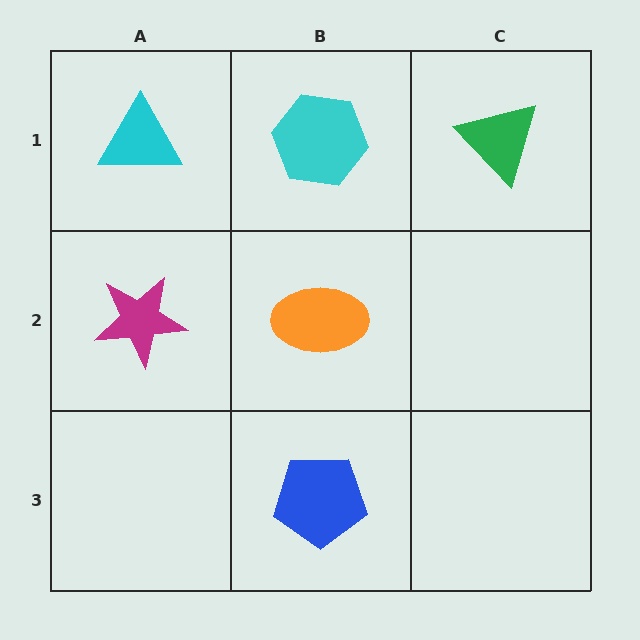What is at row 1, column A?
A cyan triangle.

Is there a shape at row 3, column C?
No, that cell is empty.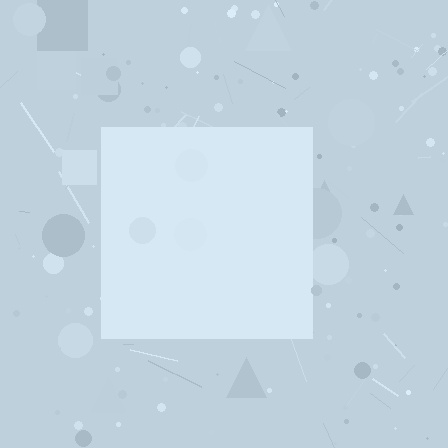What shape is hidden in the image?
A square is hidden in the image.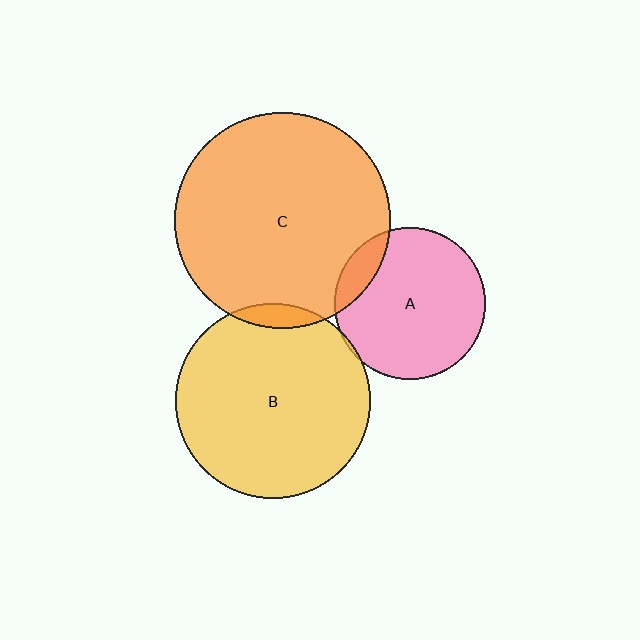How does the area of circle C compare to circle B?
Approximately 1.2 times.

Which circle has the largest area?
Circle C (orange).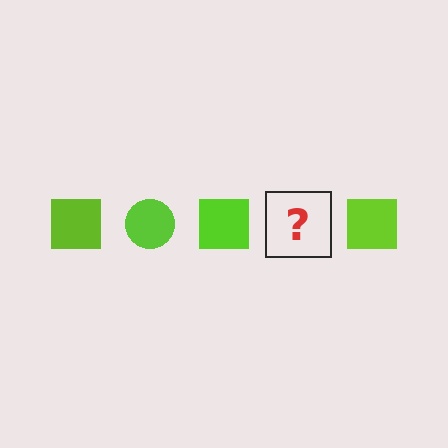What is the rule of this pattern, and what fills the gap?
The rule is that the pattern cycles through square, circle shapes in lime. The gap should be filled with a lime circle.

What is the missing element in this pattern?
The missing element is a lime circle.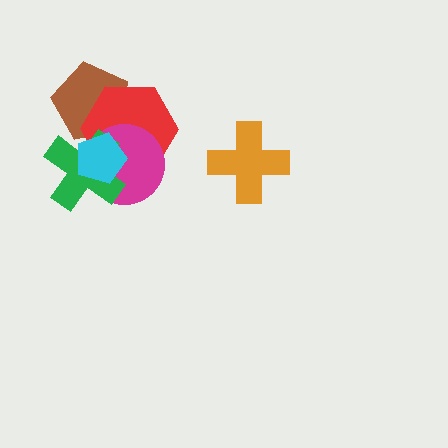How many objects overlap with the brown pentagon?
4 objects overlap with the brown pentagon.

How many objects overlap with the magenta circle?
4 objects overlap with the magenta circle.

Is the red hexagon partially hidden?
Yes, it is partially covered by another shape.